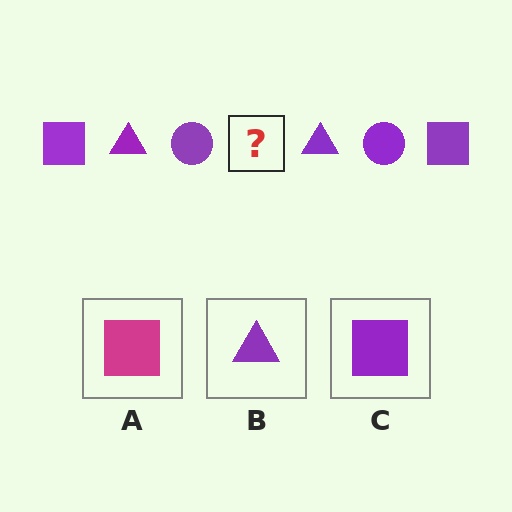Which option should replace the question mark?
Option C.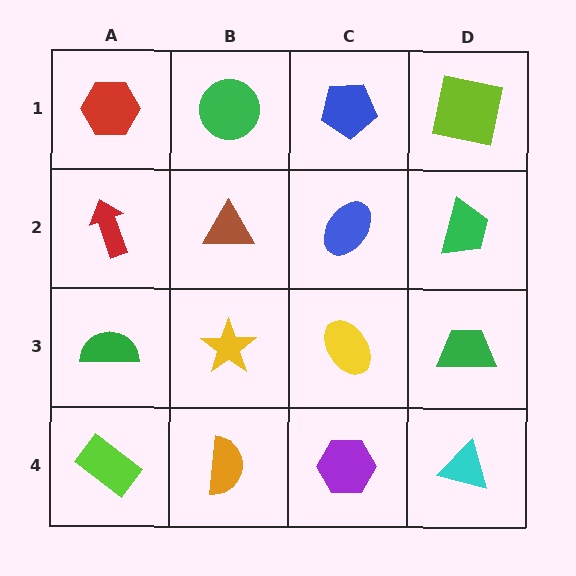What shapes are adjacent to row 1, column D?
A green trapezoid (row 2, column D), a blue pentagon (row 1, column C).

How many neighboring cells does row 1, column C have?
3.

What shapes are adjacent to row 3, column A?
A red arrow (row 2, column A), a lime rectangle (row 4, column A), a yellow star (row 3, column B).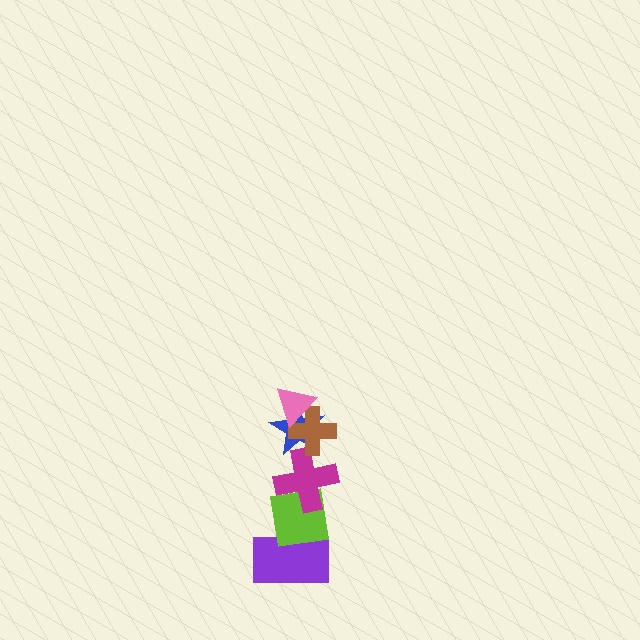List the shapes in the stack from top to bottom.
From top to bottom: the pink triangle, the brown cross, the blue star, the magenta cross, the lime square, the purple rectangle.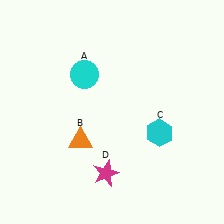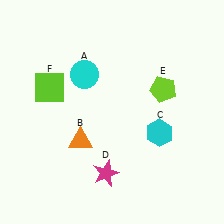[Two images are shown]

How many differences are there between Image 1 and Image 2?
There are 2 differences between the two images.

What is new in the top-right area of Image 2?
A lime pentagon (E) was added in the top-right area of Image 2.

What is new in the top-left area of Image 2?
A lime square (F) was added in the top-left area of Image 2.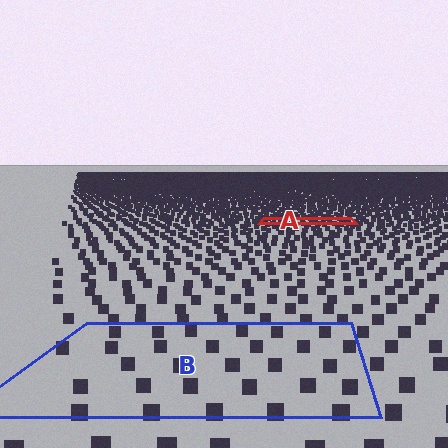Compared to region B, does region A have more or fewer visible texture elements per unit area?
Region A has more texture elements per unit area — they are packed more densely because it is farther away.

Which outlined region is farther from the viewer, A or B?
Region A is farther from the viewer — the texture elements inside it appear smaller and more densely packed.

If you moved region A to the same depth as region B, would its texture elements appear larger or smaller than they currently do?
They would appear larger. At a closer depth, the same texture elements are projected at a bigger on-screen size.